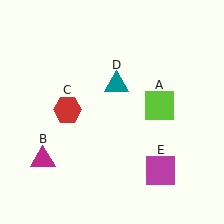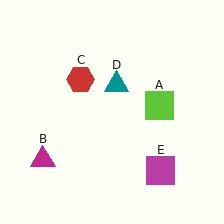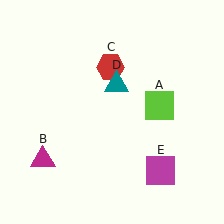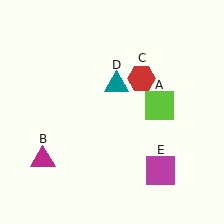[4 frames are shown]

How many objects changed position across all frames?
1 object changed position: red hexagon (object C).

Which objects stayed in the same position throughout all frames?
Lime square (object A) and magenta triangle (object B) and teal triangle (object D) and magenta square (object E) remained stationary.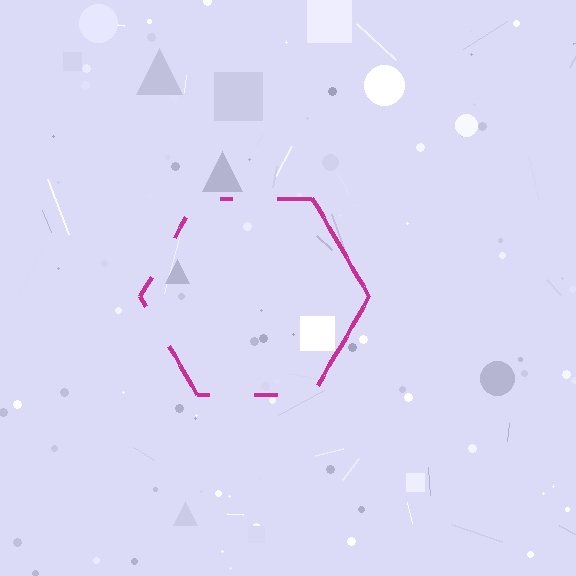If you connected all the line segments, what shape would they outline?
They would outline a hexagon.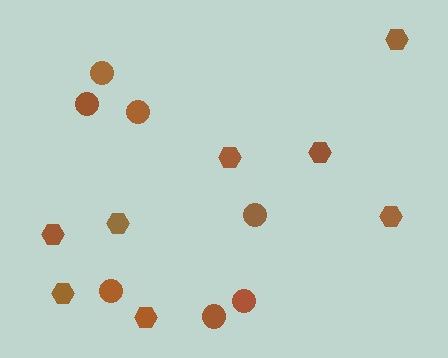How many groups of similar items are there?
There are 2 groups: one group of circles (7) and one group of hexagons (8).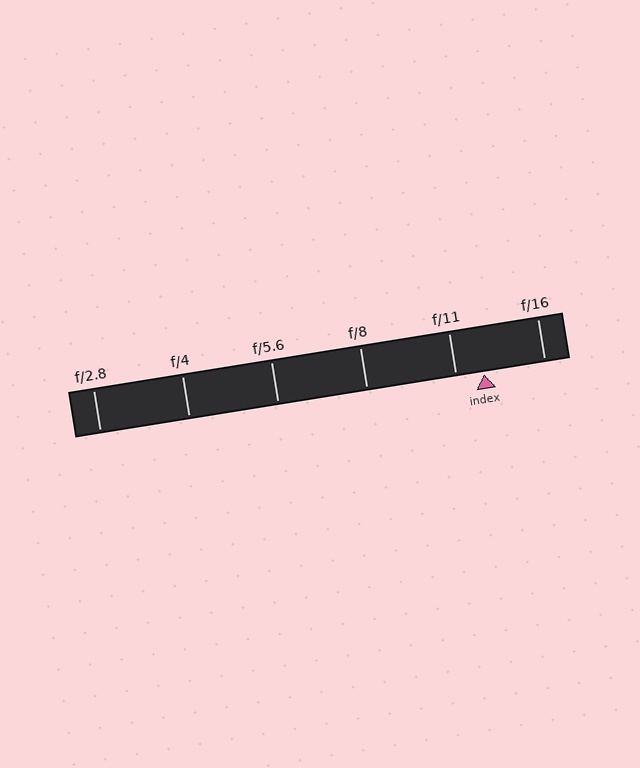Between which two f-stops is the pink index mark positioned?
The index mark is between f/11 and f/16.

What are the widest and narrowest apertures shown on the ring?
The widest aperture shown is f/2.8 and the narrowest is f/16.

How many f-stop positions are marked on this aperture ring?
There are 6 f-stop positions marked.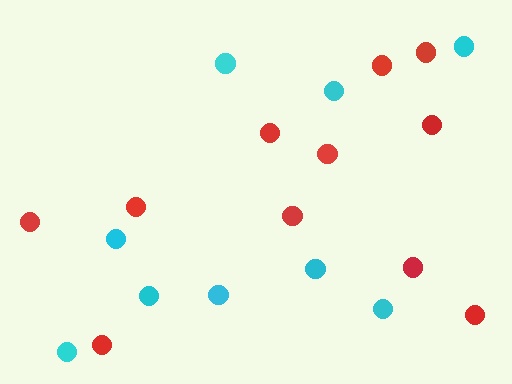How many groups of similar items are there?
There are 2 groups: one group of cyan circles (9) and one group of red circles (11).